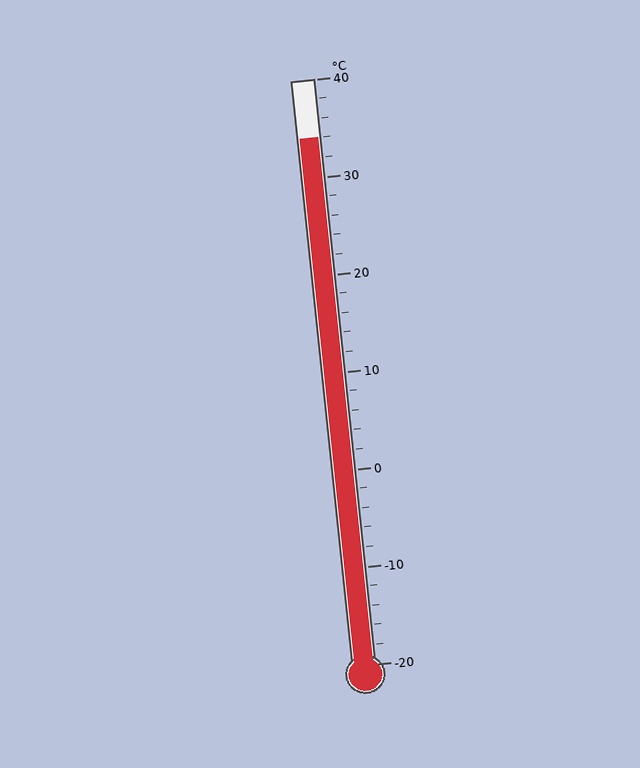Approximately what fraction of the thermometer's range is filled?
The thermometer is filled to approximately 90% of its range.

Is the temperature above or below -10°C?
The temperature is above -10°C.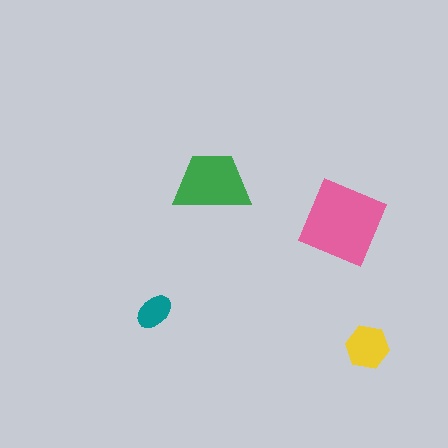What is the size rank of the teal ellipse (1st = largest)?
4th.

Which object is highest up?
The green trapezoid is topmost.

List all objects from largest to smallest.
The pink square, the green trapezoid, the yellow hexagon, the teal ellipse.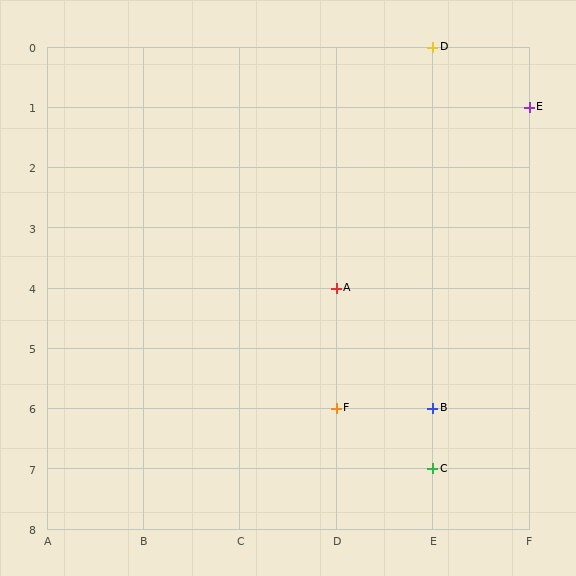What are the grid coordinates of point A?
Point A is at grid coordinates (D, 4).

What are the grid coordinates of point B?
Point B is at grid coordinates (E, 6).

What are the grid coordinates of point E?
Point E is at grid coordinates (F, 1).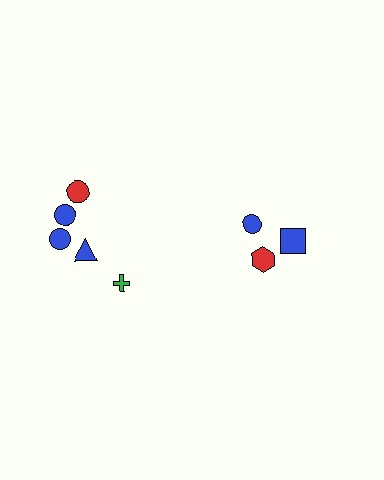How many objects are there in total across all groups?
There are 8 objects.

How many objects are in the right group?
There are 3 objects.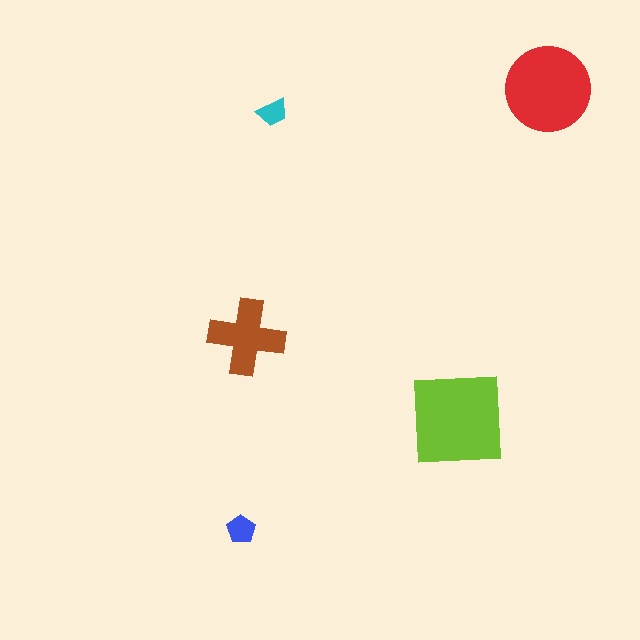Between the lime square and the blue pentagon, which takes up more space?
The lime square.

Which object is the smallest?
The cyan trapezoid.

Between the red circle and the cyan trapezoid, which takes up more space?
The red circle.